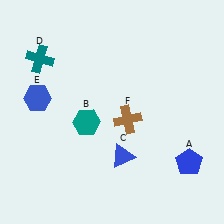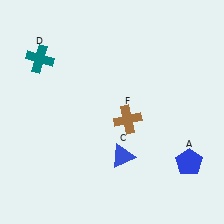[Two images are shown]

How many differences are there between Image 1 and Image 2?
There are 2 differences between the two images.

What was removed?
The blue hexagon (E), the teal hexagon (B) were removed in Image 2.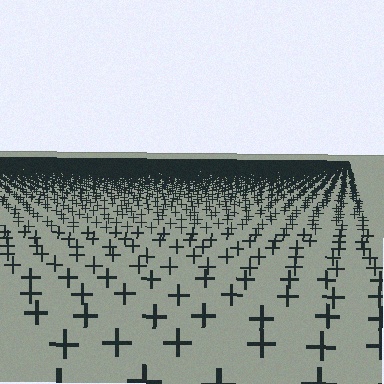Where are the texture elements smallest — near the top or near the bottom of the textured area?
Near the top.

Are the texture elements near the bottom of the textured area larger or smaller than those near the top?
Larger. Near the bottom, elements are closer to the viewer and appear at a bigger on-screen size.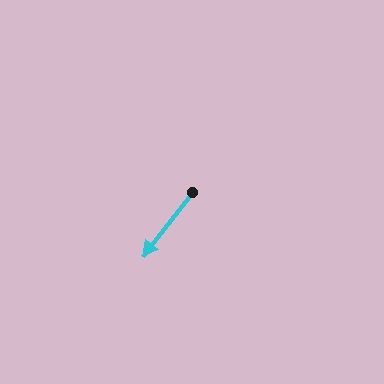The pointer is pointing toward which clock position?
Roughly 7 o'clock.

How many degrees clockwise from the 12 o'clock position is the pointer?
Approximately 217 degrees.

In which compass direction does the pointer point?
Southwest.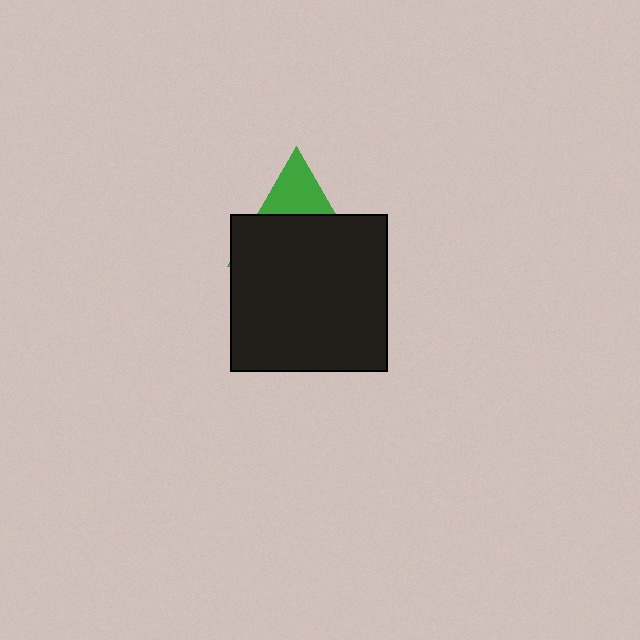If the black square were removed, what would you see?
You would see the complete green triangle.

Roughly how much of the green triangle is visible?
A small part of it is visible (roughly 31%).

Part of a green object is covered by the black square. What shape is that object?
It is a triangle.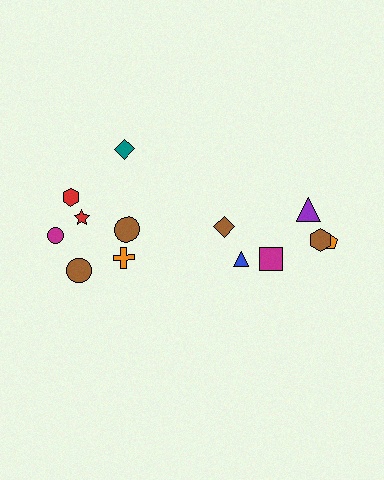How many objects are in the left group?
There are 8 objects.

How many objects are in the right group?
There are 5 objects.